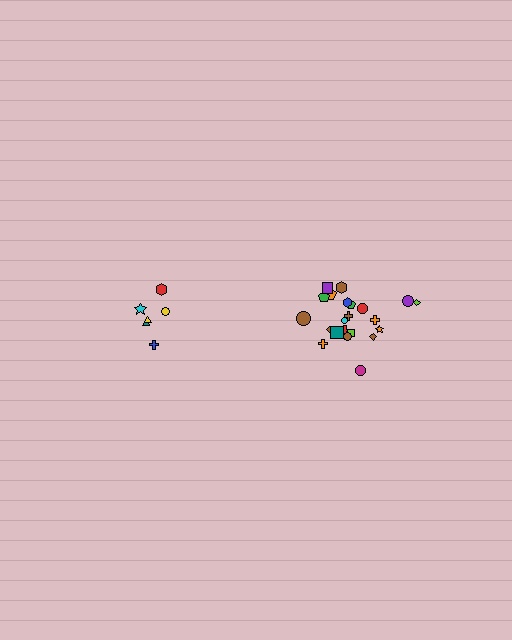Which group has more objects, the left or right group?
The right group.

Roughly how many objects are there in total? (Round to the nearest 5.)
Roughly 30 objects in total.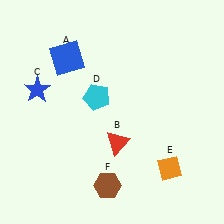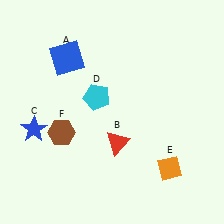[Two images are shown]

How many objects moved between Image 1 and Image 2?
2 objects moved between the two images.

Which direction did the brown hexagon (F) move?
The brown hexagon (F) moved up.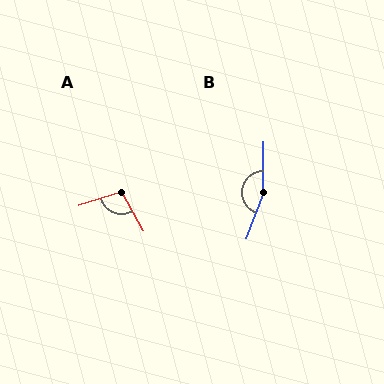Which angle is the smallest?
A, at approximately 101 degrees.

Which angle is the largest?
B, at approximately 160 degrees.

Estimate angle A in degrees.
Approximately 101 degrees.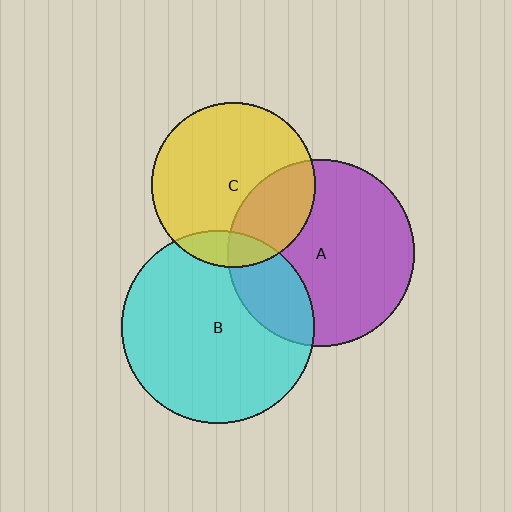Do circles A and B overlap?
Yes.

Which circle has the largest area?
Circle B (cyan).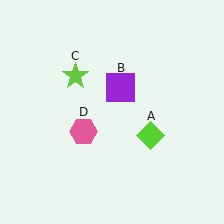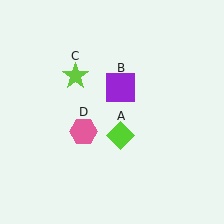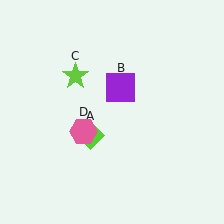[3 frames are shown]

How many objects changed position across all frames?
1 object changed position: lime diamond (object A).